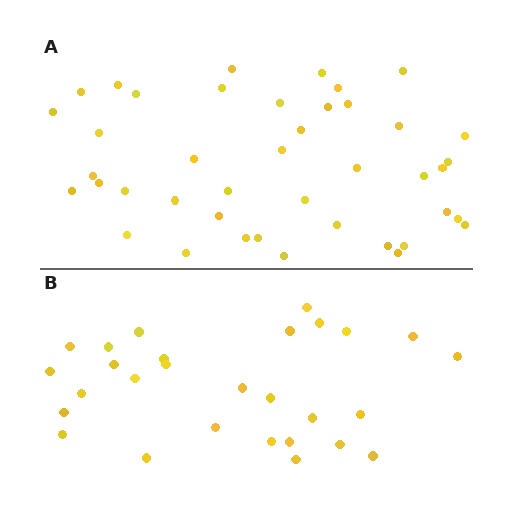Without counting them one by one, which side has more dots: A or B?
Region A (the top region) has more dots.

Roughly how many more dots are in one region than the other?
Region A has approximately 15 more dots than region B.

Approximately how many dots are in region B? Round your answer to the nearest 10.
About 30 dots. (The exact count is 28, which rounds to 30.)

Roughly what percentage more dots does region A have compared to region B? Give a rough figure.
About 50% more.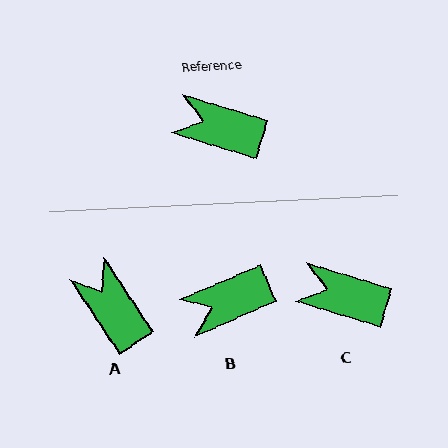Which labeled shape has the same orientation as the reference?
C.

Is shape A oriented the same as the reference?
No, it is off by about 40 degrees.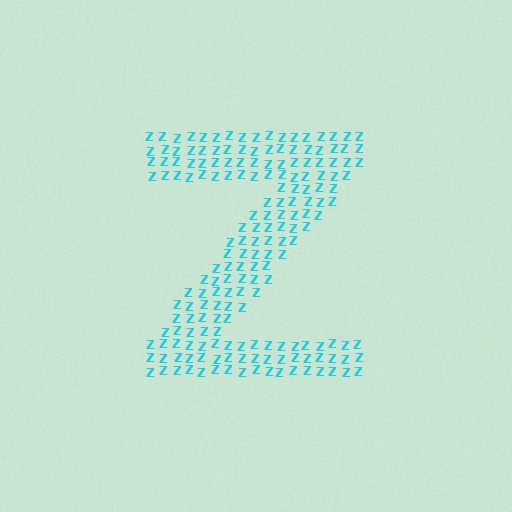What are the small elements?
The small elements are letter Z's.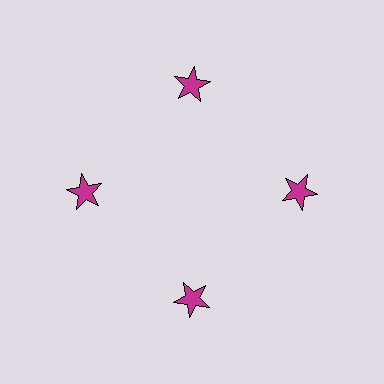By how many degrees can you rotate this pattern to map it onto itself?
The pattern maps onto itself every 90 degrees of rotation.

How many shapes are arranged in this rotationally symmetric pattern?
There are 4 shapes, arranged in 4 groups of 1.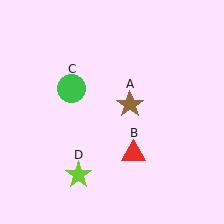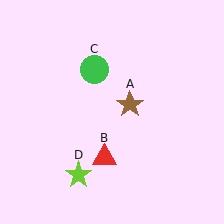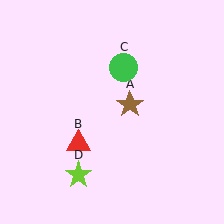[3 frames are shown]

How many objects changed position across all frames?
2 objects changed position: red triangle (object B), green circle (object C).